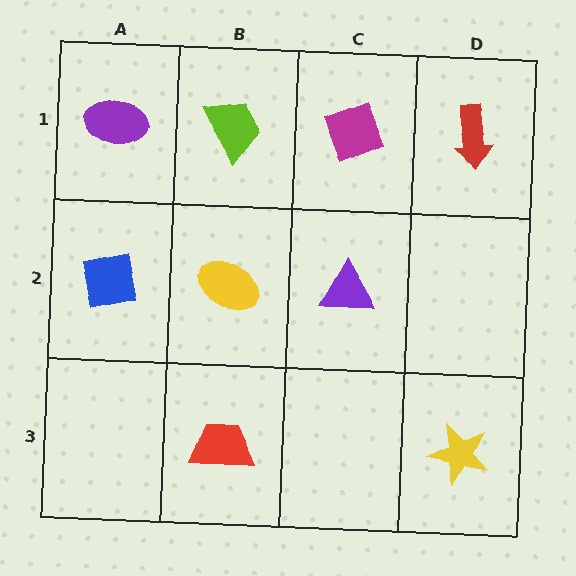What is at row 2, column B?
A yellow ellipse.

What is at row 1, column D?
A red arrow.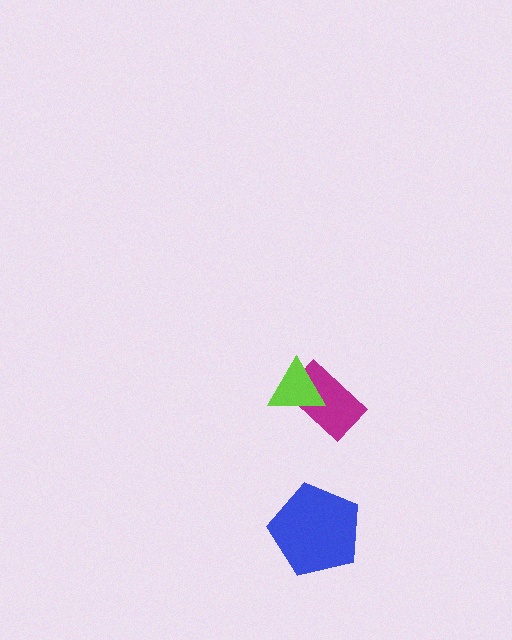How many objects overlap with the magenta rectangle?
1 object overlaps with the magenta rectangle.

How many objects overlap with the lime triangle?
1 object overlaps with the lime triangle.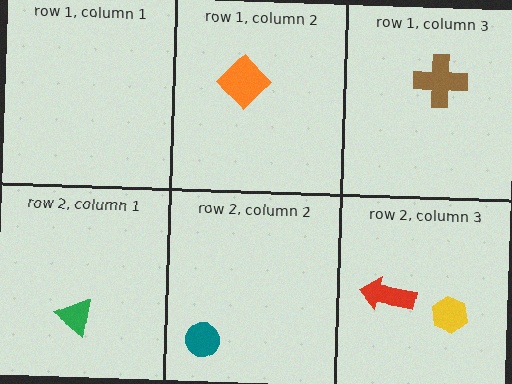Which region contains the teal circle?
The row 2, column 2 region.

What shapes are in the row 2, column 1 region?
The green triangle.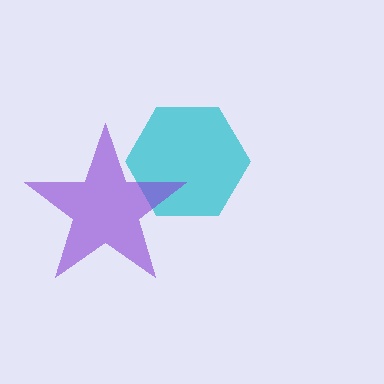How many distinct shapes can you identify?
There are 2 distinct shapes: a cyan hexagon, a purple star.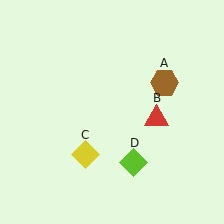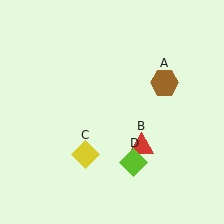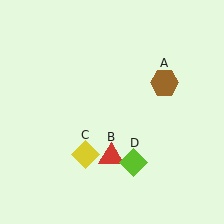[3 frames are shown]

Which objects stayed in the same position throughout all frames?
Brown hexagon (object A) and yellow diamond (object C) and lime diamond (object D) remained stationary.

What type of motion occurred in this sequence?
The red triangle (object B) rotated clockwise around the center of the scene.